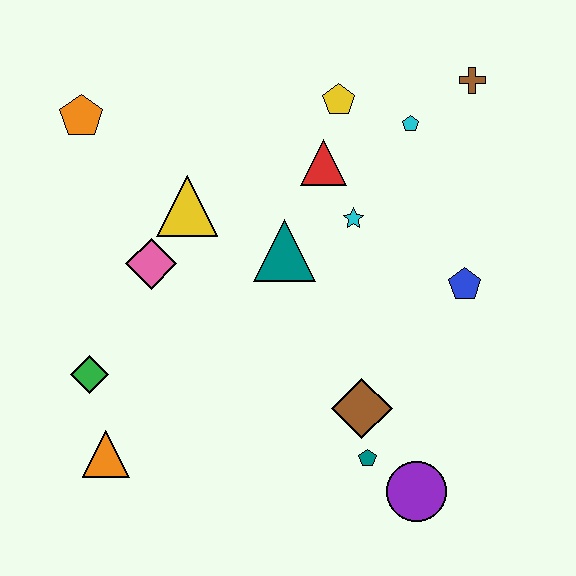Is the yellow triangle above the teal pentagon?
Yes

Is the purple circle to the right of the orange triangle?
Yes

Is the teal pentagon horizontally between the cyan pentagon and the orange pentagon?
Yes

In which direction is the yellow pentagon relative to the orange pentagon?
The yellow pentagon is to the right of the orange pentagon.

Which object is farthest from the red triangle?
The orange triangle is farthest from the red triangle.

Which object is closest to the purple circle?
The teal pentagon is closest to the purple circle.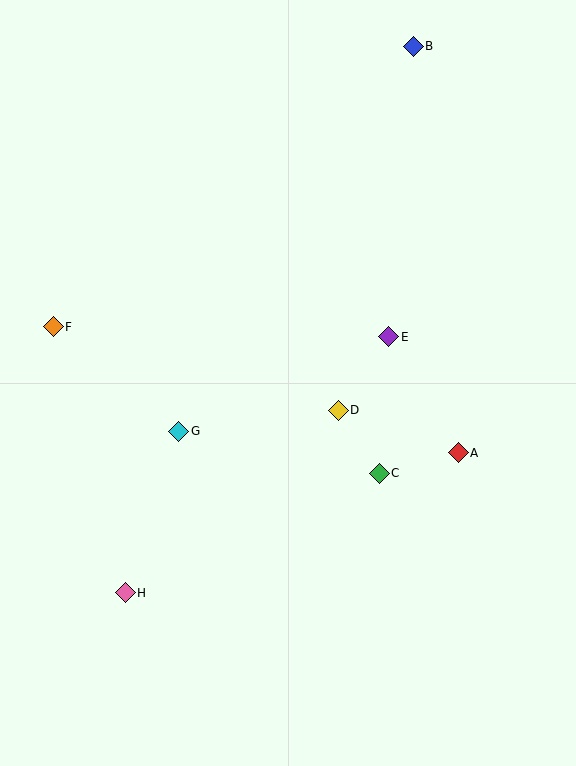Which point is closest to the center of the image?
Point D at (338, 410) is closest to the center.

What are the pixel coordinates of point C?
Point C is at (379, 473).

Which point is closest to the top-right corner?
Point B is closest to the top-right corner.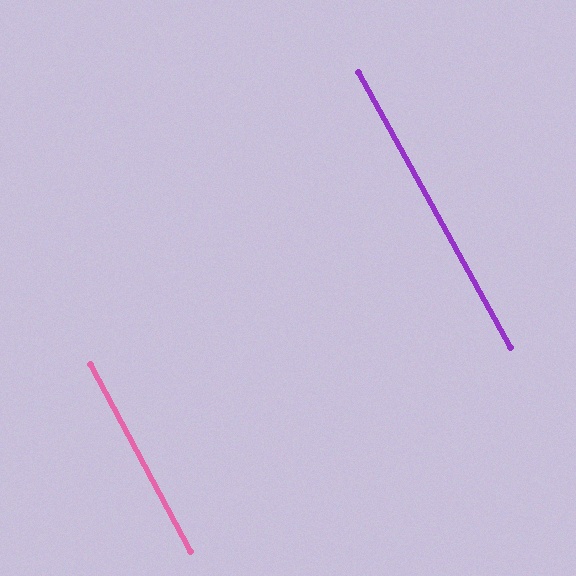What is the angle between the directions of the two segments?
Approximately 1 degree.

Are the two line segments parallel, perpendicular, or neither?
Parallel — their directions differ by only 0.8°.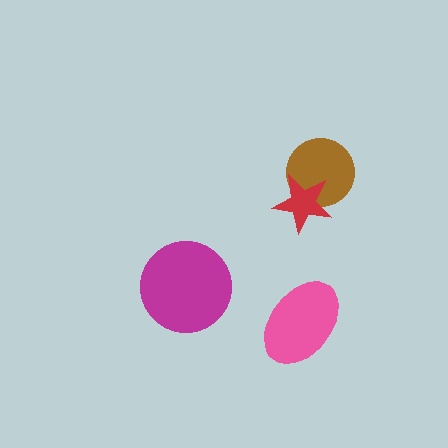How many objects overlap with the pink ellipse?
0 objects overlap with the pink ellipse.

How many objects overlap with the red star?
1 object overlaps with the red star.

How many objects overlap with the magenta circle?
0 objects overlap with the magenta circle.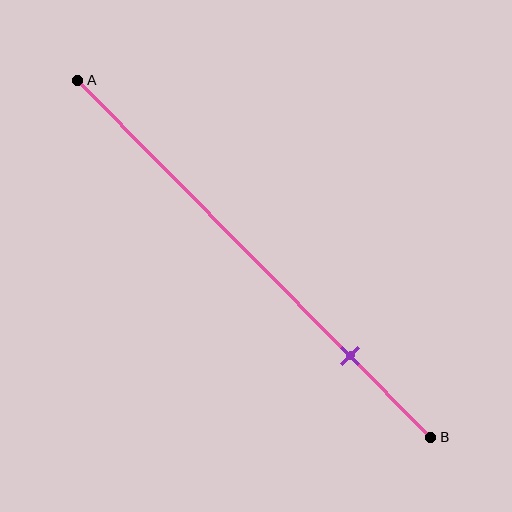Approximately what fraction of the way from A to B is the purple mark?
The purple mark is approximately 75% of the way from A to B.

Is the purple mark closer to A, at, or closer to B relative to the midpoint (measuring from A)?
The purple mark is closer to point B than the midpoint of segment AB.